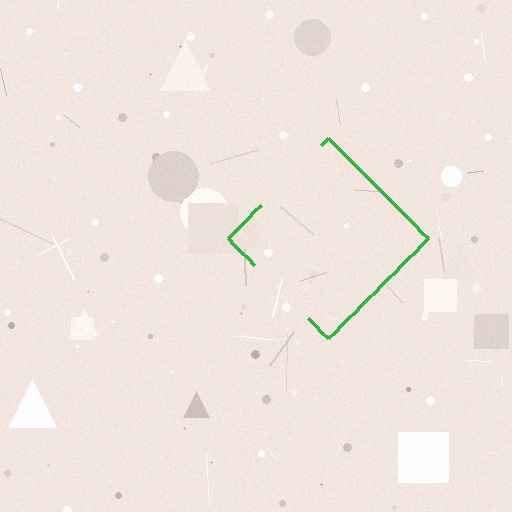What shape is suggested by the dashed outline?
The dashed outline suggests a diamond.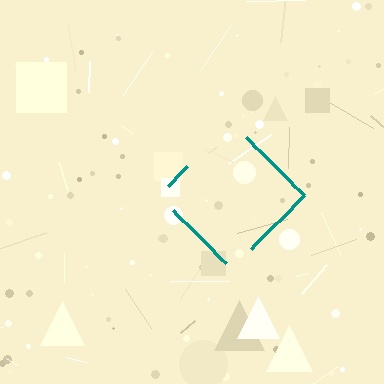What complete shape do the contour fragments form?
The contour fragments form a diamond.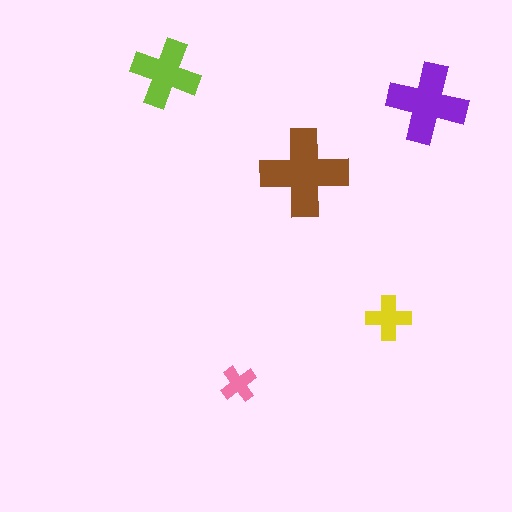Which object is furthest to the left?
The lime cross is leftmost.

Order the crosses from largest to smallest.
the brown one, the purple one, the lime one, the yellow one, the pink one.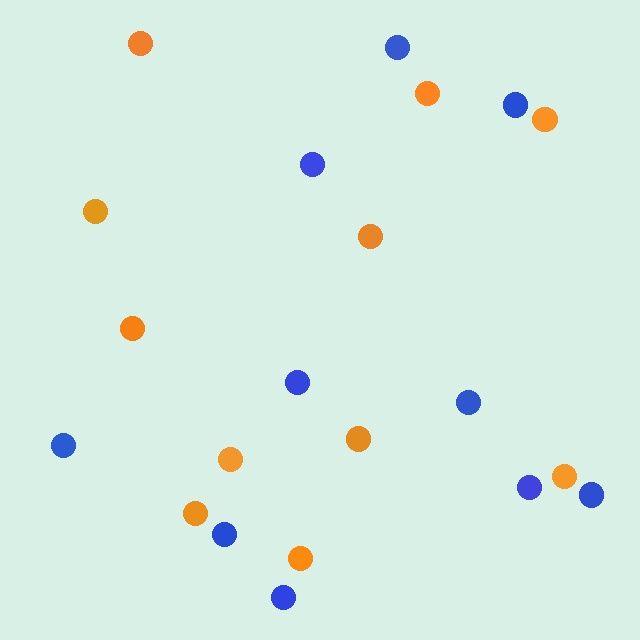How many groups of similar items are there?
There are 2 groups: one group of orange circles (11) and one group of blue circles (10).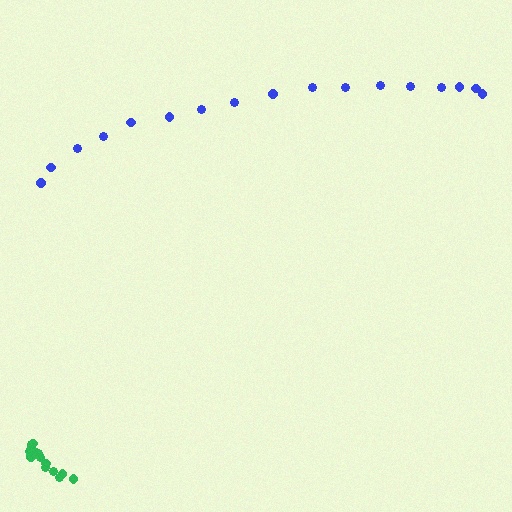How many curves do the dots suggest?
There are 2 distinct paths.